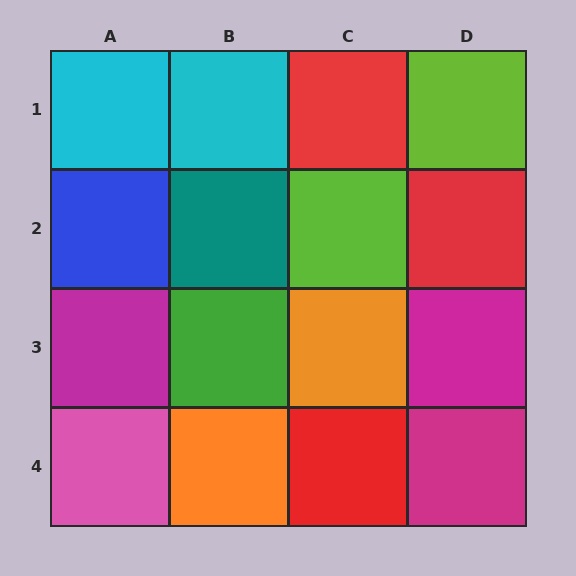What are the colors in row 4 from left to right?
Pink, orange, red, magenta.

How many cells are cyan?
2 cells are cyan.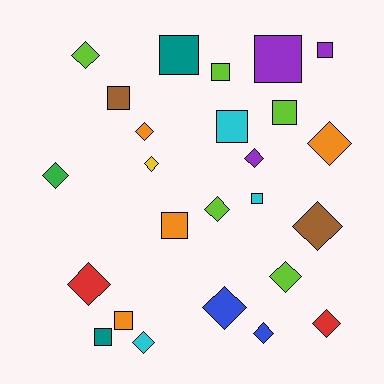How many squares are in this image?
There are 11 squares.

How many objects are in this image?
There are 25 objects.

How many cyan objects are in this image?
There are 3 cyan objects.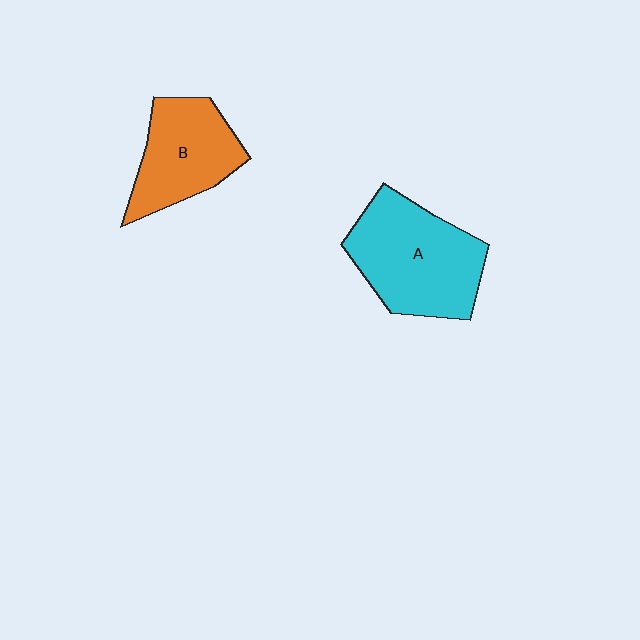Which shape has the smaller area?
Shape B (orange).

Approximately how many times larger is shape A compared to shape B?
Approximately 1.4 times.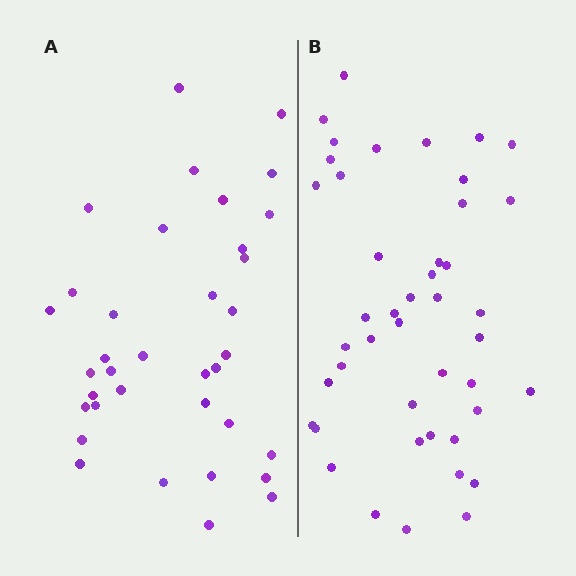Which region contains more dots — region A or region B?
Region B (the right region) has more dots.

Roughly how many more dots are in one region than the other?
Region B has roughly 8 or so more dots than region A.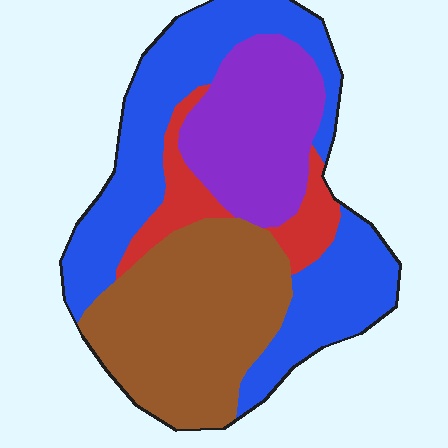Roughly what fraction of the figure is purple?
Purple covers around 20% of the figure.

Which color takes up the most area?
Blue, at roughly 40%.